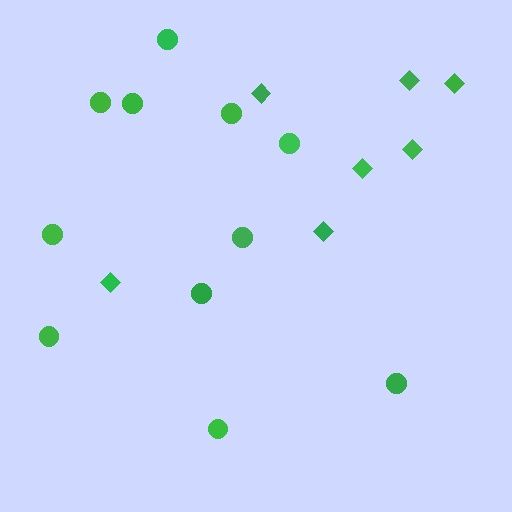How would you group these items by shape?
There are 2 groups: one group of circles (11) and one group of diamonds (7).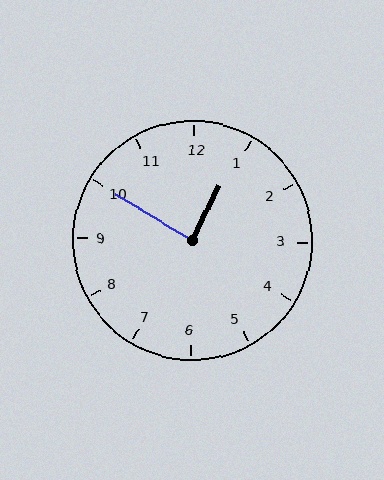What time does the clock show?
12:50.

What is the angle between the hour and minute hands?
Approximately 85 degrees.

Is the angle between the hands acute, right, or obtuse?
It is right.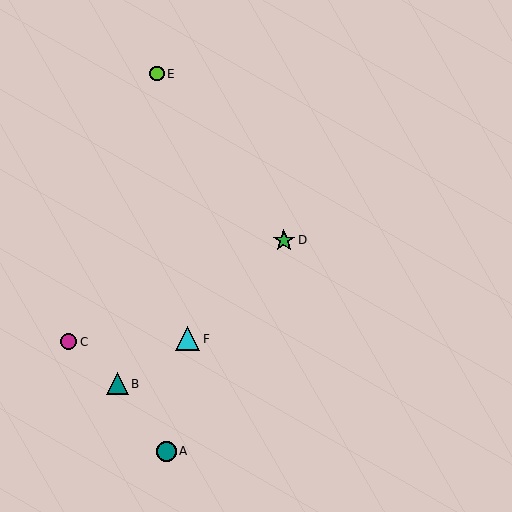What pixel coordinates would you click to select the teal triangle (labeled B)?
Click at (117, 384) to select the teal triangle B.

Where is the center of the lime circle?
The center of the lime circle is at (157, 74).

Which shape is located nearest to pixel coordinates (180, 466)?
The teal circle (labeled A) at (166, 451) is nearest to that location.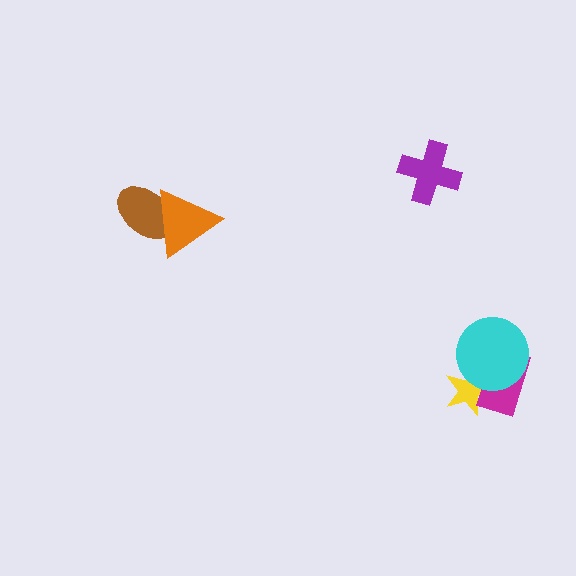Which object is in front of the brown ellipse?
The orange triangle is in front of the brown ellipse.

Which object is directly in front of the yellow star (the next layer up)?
The magenta rectangle is directly in front of the yellow star.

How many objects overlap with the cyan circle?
2 objects overlap with the cyan circle.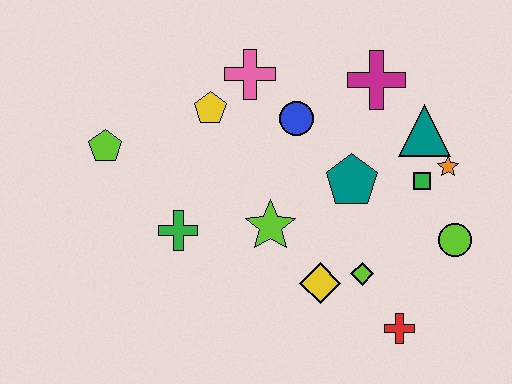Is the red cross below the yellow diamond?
Yes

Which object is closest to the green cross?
The lime star is closest to the green cross.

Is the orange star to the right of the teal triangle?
Yes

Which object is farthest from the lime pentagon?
The lime circle is farthest from the lime pentagon.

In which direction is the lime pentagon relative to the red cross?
The lime pentagon is to the left of the red cross.